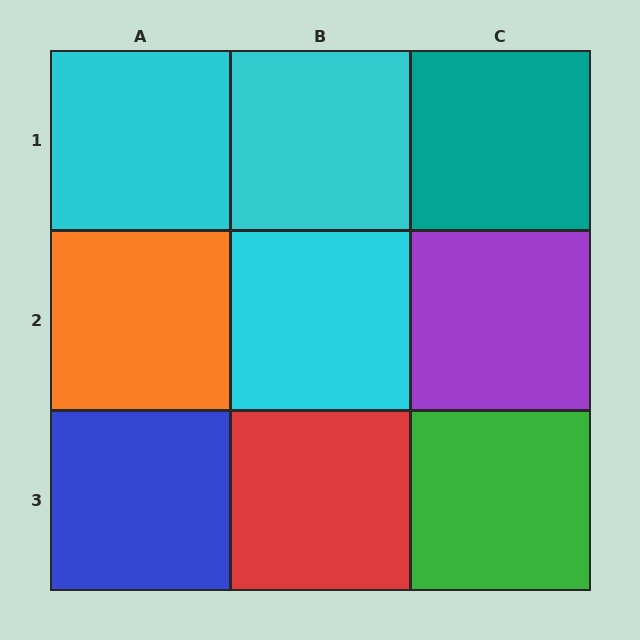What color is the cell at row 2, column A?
Orange.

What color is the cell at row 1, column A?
Cyan.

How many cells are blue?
1 cell is blue.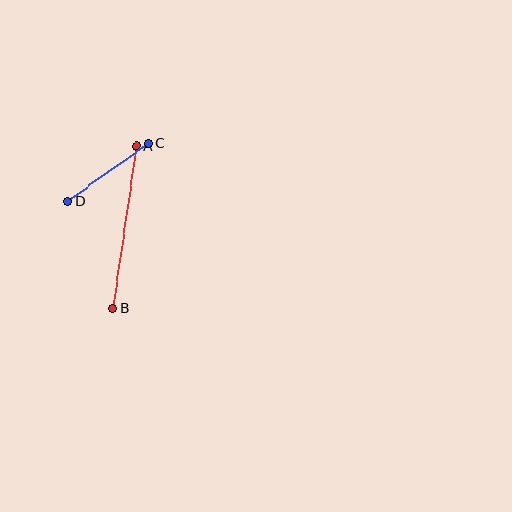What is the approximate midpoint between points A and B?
The midpoint is at approximately (124, 227) pixels.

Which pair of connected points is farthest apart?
Points A and B are farthest apart.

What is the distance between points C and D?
The distance is approximately 99 pixels.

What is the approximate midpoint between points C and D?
The midpoint is at approximately (108, 172) pixels.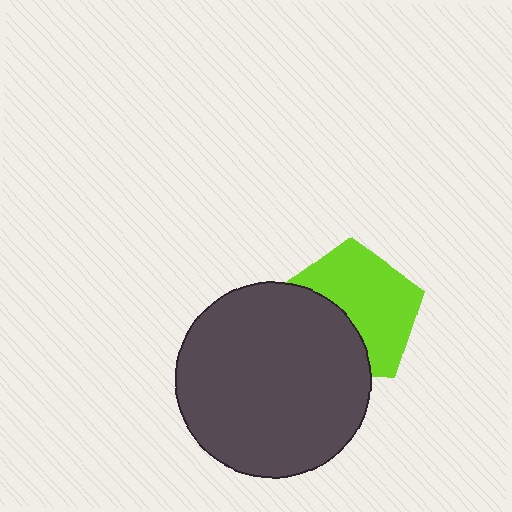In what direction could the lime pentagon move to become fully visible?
The lime pentagon could move toward the upper-right. That would shift it out from behind the dark gray circle entirely.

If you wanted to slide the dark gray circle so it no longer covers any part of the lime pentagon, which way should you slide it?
Slide it toward the lower-left — that is the most direct way to separate the two shapes.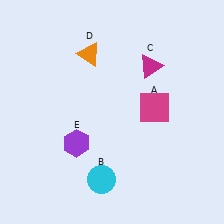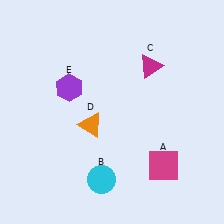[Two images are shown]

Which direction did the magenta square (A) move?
The magenta square (A) moved down.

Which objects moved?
The objects that moved are: the magenta square (A), the orange triangle (D), the purple hexagon (E).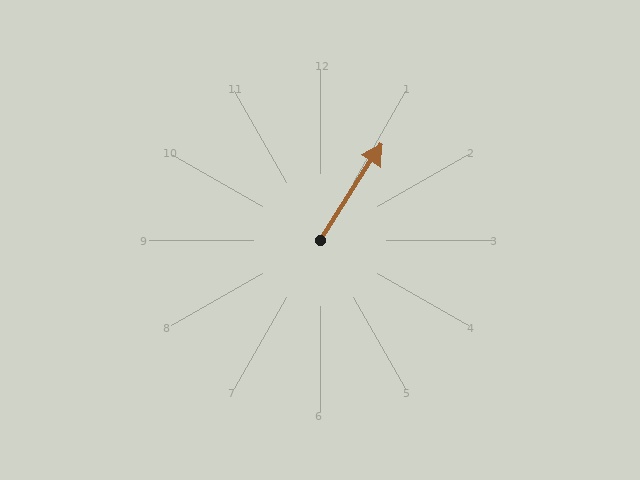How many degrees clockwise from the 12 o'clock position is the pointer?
Approximately 33 degrees.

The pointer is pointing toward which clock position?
Roughly 1 o'clock.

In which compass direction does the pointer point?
Northeast.